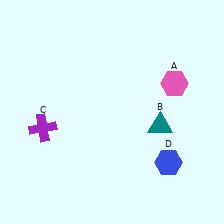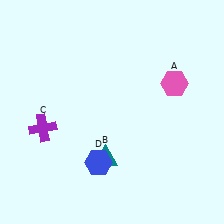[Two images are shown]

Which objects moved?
The objects that moved are: the teal triangle (B), the blue hexagon (D).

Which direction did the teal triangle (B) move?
The teal triangle (B) moved left.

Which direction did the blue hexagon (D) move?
The blue hexagon (D) moved left.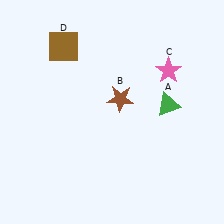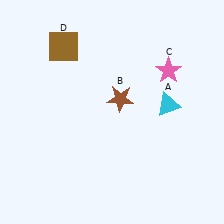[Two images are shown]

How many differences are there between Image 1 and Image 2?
There is 1 difference between the two images.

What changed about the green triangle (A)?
In Image 1, A is green. In Image 2, it changed to cyan.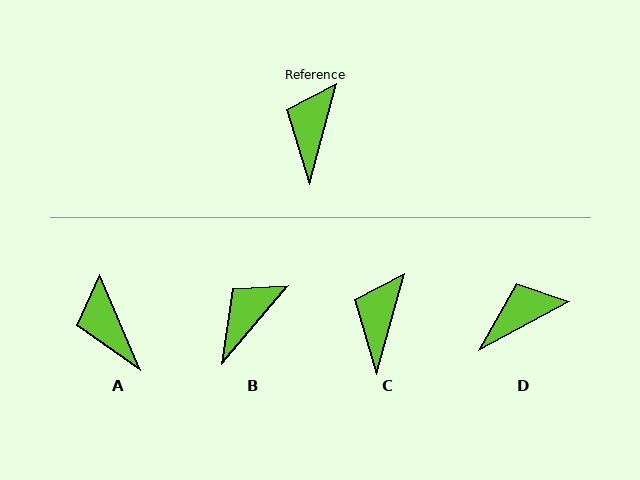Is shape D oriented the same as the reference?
No, it is off by about 46 degrees.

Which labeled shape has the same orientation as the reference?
C.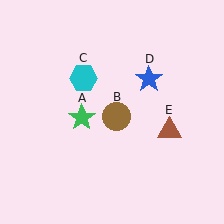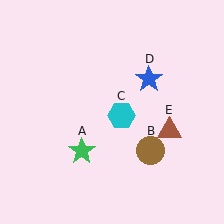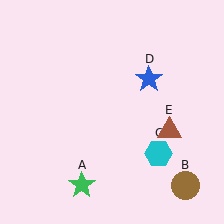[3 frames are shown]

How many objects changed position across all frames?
3 objects changed position: green star (object A), brown circle (object B), cyan hexagon (object C).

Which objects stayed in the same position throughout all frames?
Blue star (object D) and brown triangle (object E) remained stationary.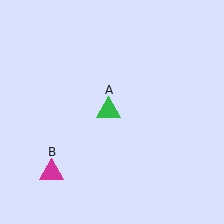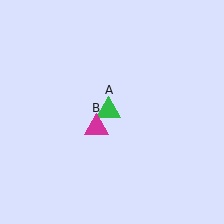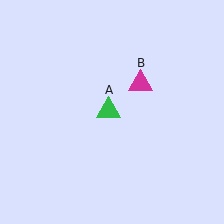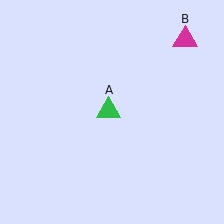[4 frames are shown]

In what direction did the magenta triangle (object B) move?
The magenta triangle (object B) moved up and to the right.